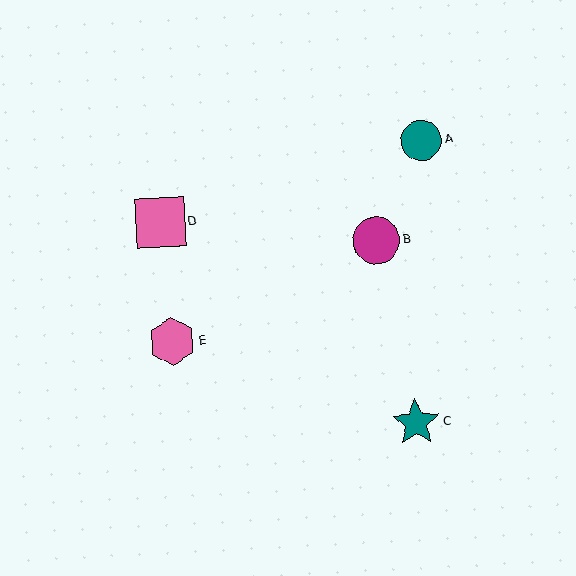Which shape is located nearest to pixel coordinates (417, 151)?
The teal circle (labeled A) at (421, 140) is nearest to that location.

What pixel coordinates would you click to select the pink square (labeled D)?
Click at (161, 223) to select the pink square D.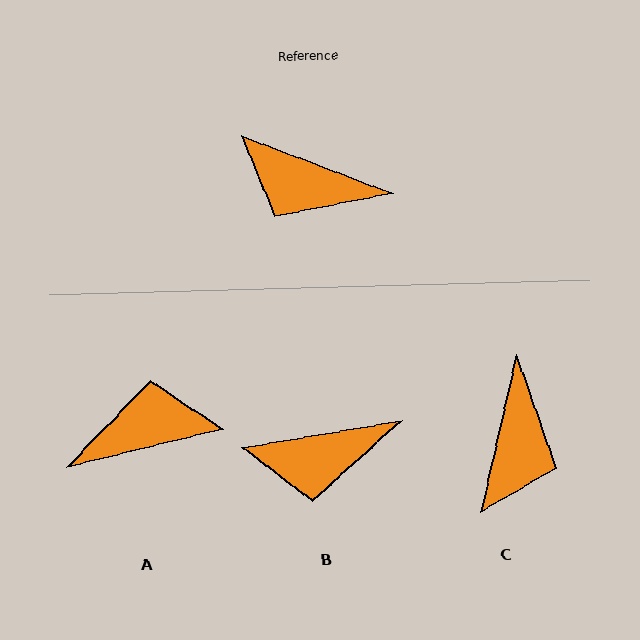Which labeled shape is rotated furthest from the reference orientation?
A, about 146 degrees away.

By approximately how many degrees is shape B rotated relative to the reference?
Approximately 31 degrees counter-clockwise.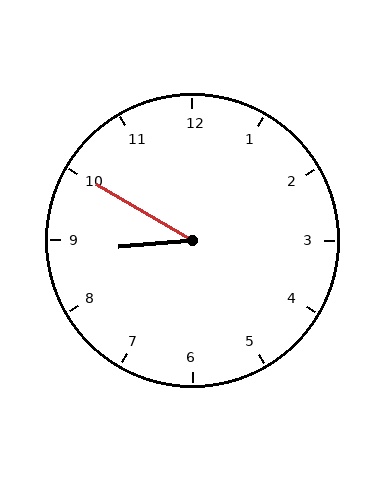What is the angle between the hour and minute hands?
Approximately 35 degrees.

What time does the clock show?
8:50.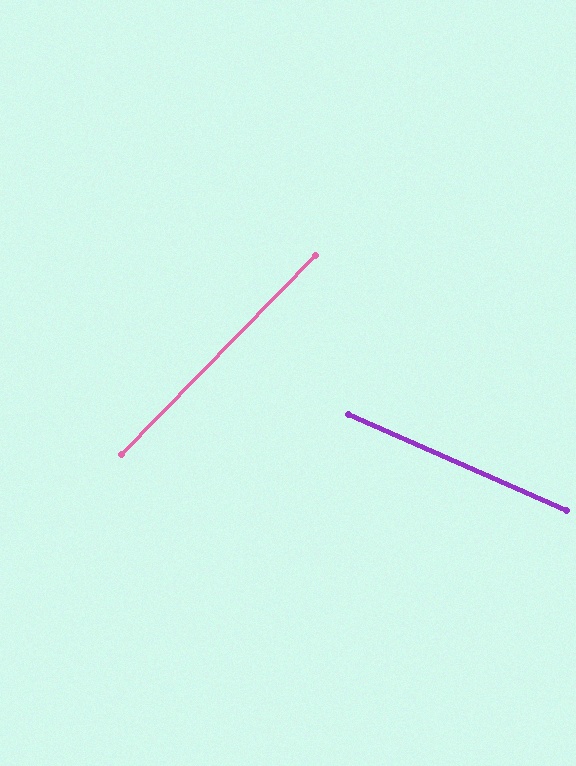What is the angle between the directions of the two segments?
Approximately 70 degrees.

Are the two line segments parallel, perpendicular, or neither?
Neither parallel nor perpendicular — they differ by about 70°.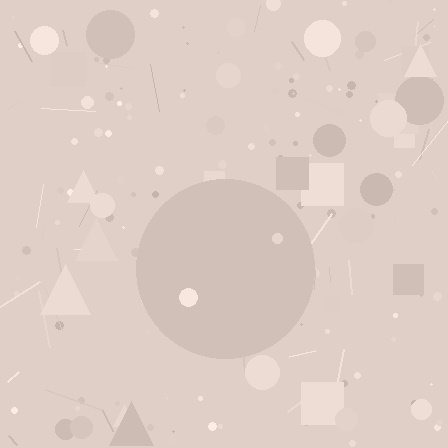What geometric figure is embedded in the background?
A circle is embedded in the background.